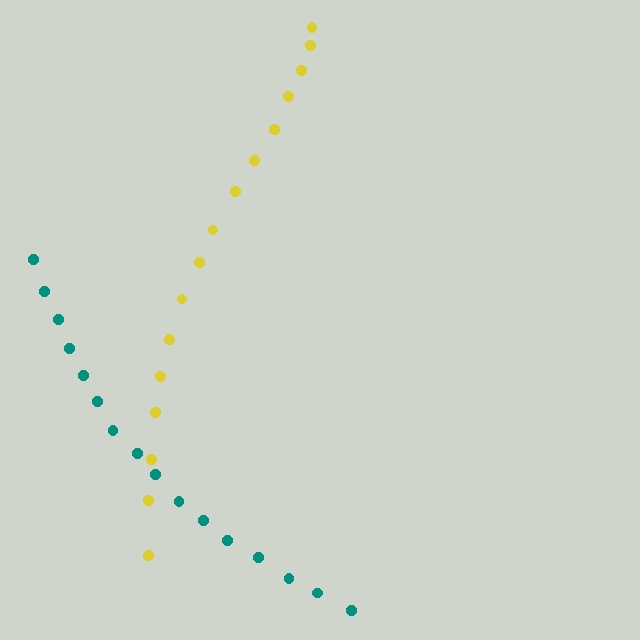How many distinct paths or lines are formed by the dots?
There are 2 distinct paths.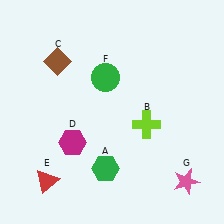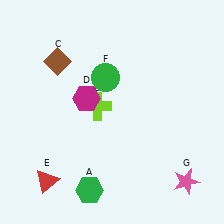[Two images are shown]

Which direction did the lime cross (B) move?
The lime cross (B) moved left.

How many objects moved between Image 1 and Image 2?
3 objects moved between the two images.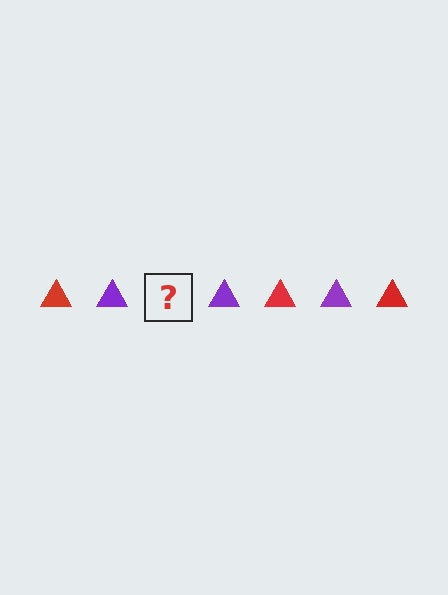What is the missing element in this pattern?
The missing element is a red triangle.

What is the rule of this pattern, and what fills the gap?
The rule is that the pattern cycles through red, purple triangles. The gap should be filled with a red triangle.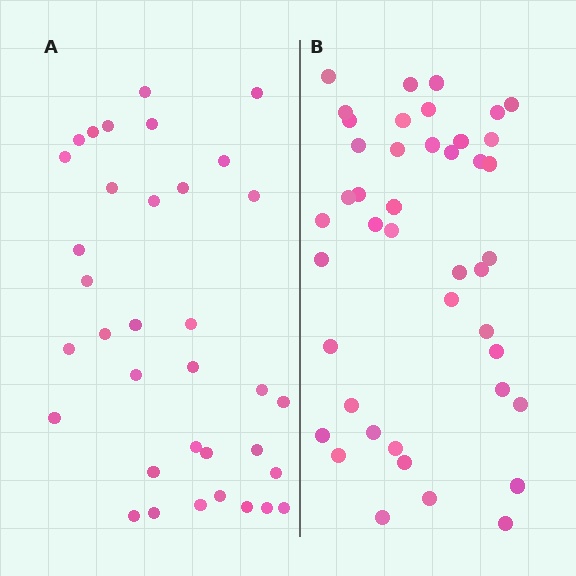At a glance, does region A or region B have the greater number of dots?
Region B (the right region) has more dots.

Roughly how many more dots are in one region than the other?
Region B has roughly 8 or so more dots than region A.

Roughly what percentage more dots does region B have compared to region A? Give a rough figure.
About 25% more.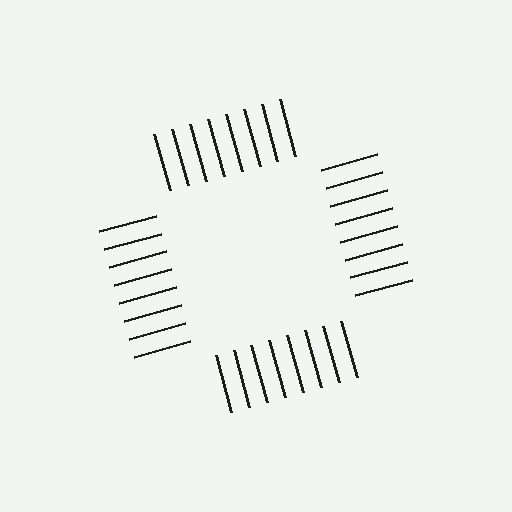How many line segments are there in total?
32 — 8 along each of the 4 edges.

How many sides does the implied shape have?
4 sides — the line-ends trace a square.